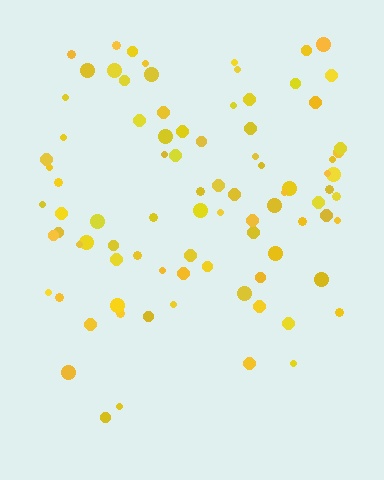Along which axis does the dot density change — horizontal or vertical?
Vertical.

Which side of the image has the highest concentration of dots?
The top.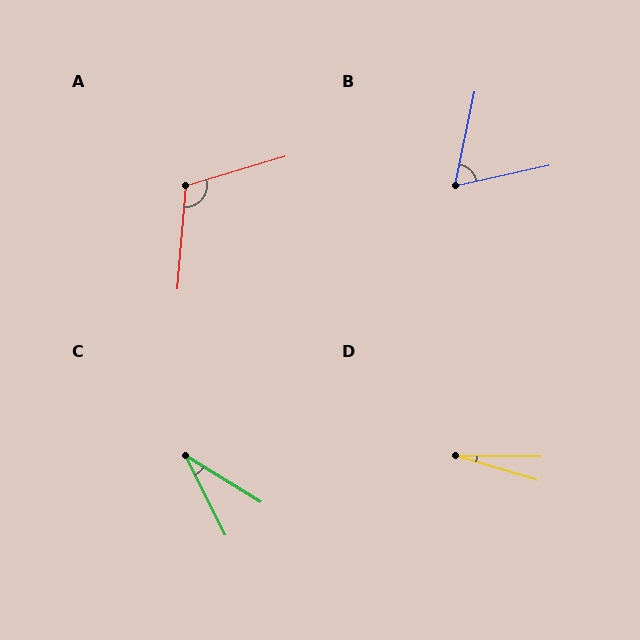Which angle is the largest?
A, at approximately 111 degrees.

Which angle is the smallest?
D, at approximately 16 degrees.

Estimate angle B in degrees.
Approximately 66 degrees.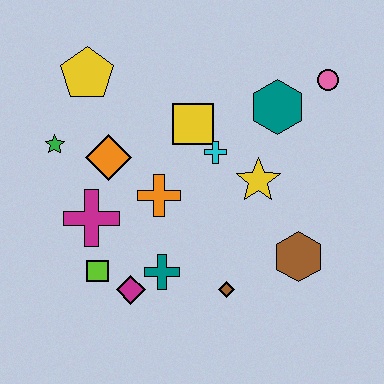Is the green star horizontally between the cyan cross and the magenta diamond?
No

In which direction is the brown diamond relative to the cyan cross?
The brown diamond is below the cyan cross.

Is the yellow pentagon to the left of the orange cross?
Yes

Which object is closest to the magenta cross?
The lime square is closest to the magenta cross.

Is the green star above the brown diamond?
Yes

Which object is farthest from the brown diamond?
The yellow pentagon is farthest from the brown diamond.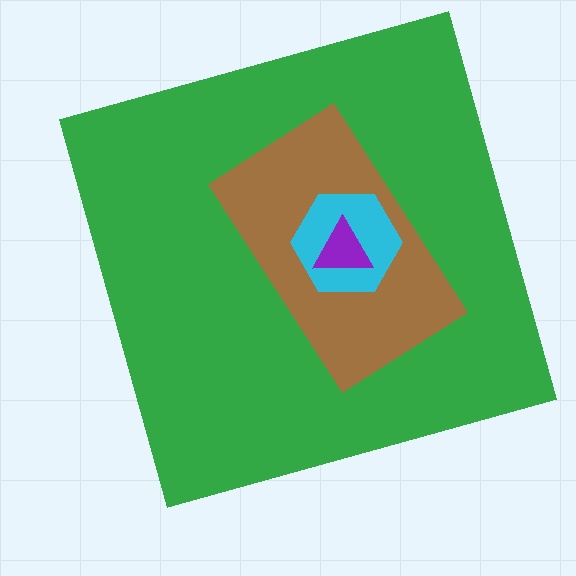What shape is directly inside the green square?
The brown rectangle.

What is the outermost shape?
The green square.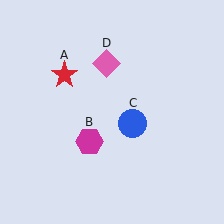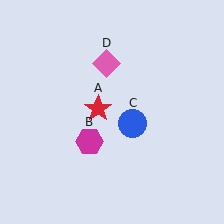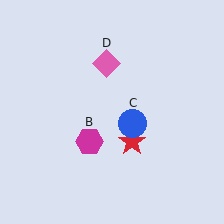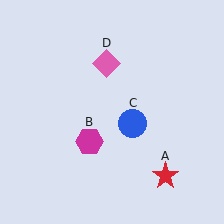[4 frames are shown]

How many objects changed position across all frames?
1 object changed position: red star (object A).